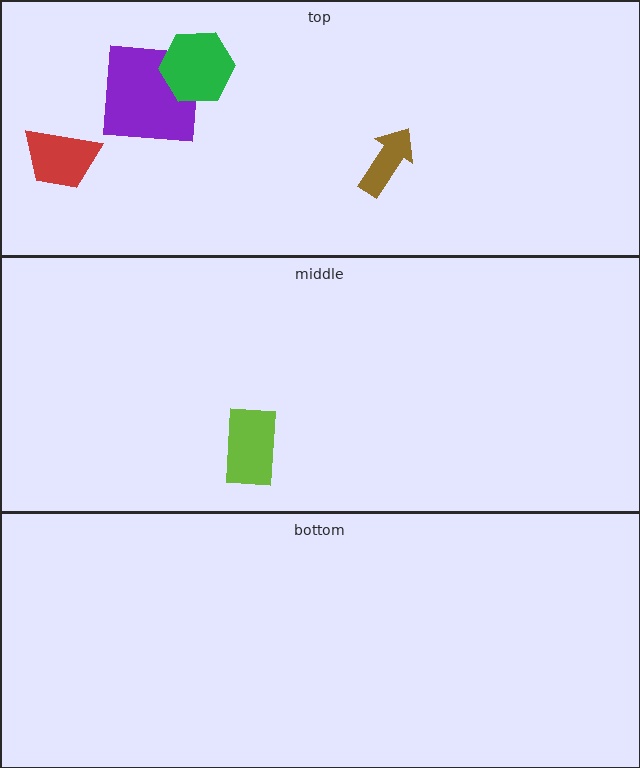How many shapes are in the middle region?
1.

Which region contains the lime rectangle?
The middle region.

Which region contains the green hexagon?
The top region.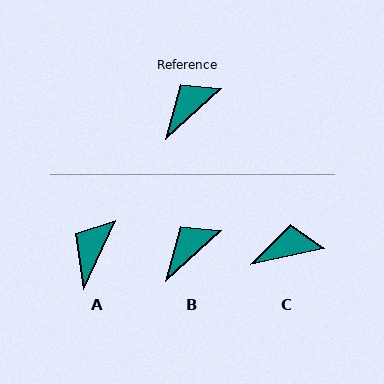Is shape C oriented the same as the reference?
No, it is off by about 30 degrees.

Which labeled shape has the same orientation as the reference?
B.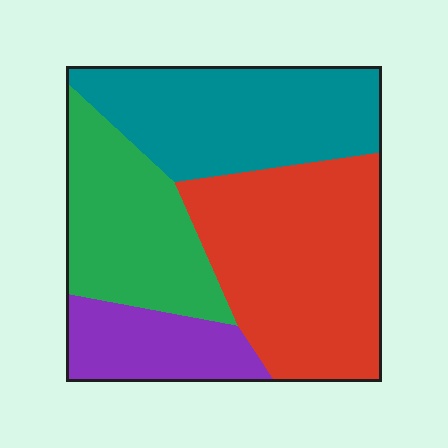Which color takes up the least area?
Purple, at roughly 15%.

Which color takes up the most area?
Red, at roughly 35%.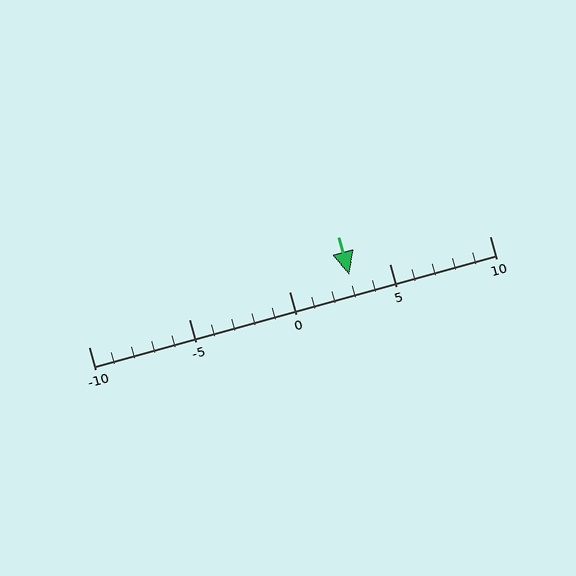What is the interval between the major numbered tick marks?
The major tick marks are spaced 5 units apart.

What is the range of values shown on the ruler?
The ruler shows values from -10 to 10.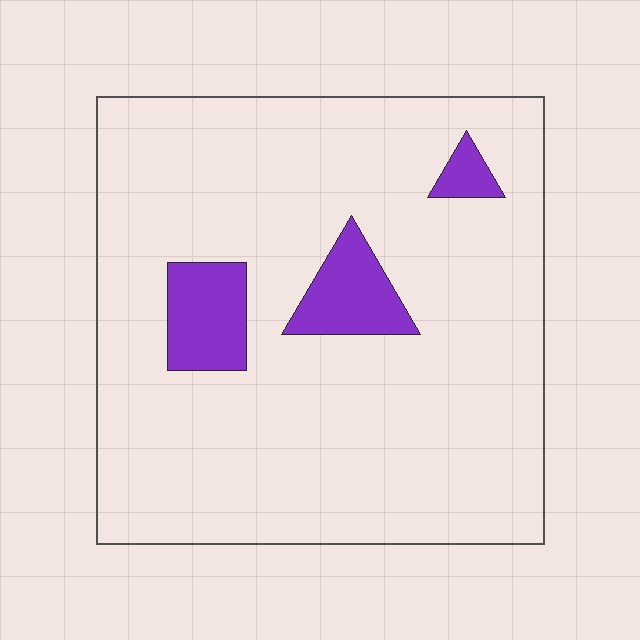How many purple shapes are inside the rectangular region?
3.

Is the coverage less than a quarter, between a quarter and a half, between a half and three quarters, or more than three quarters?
Less than a quarter.